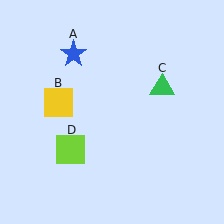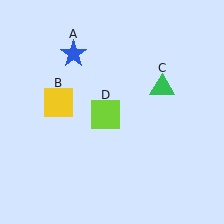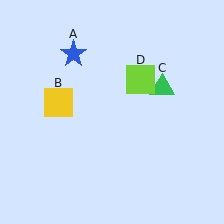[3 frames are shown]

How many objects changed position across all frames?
1 object changed position: lime square (object D).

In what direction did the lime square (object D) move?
The lime square (object D) moved up and to the right.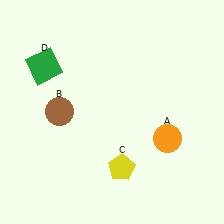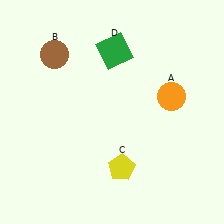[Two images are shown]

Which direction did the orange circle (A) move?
The orange circle (A) moved up.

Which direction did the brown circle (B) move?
The brown circle (B) moved up.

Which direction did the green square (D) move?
The green square (D) moved right.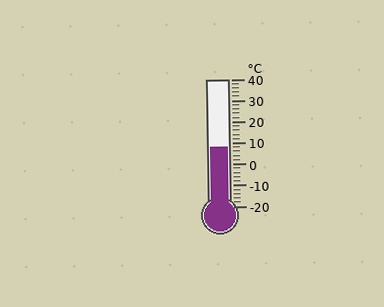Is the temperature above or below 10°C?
The temperature is below 10°C.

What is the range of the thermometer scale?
The thermometer scale ranges from -20°C to 40°C.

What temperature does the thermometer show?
The thermometer shows approximately 8°C.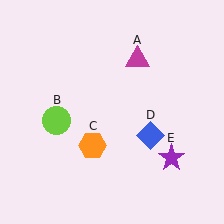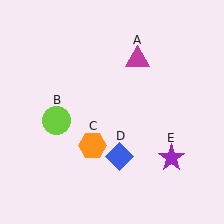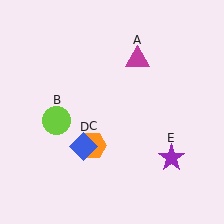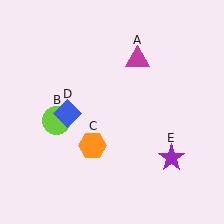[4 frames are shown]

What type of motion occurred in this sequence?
The blue diamond (object D) rotated clockwise around the center of the scene.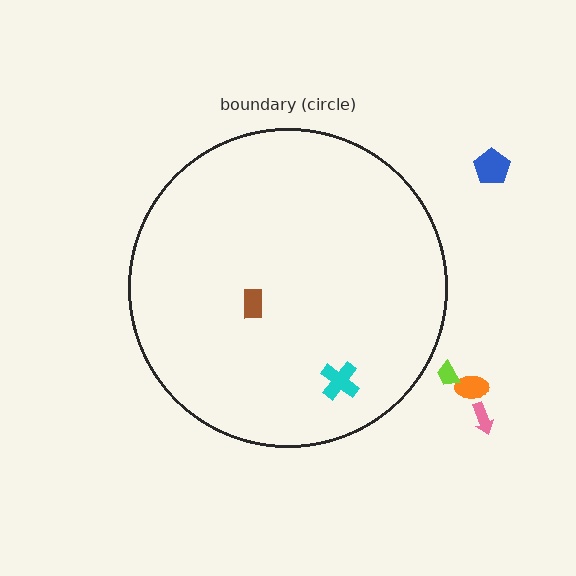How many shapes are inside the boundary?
2 inside, 4 outside.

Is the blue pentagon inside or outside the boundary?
Outside.